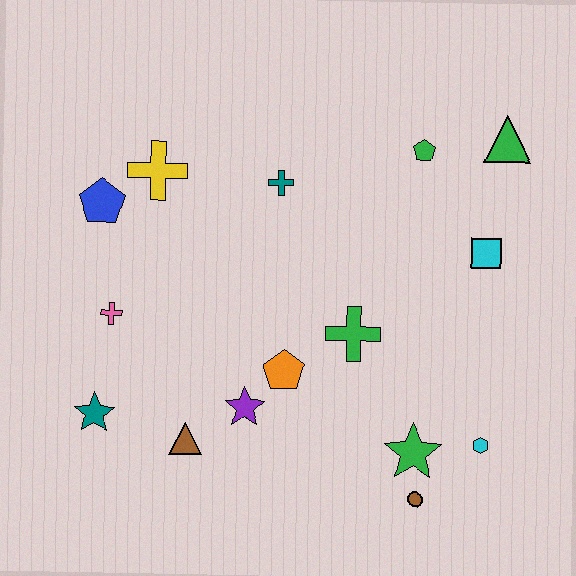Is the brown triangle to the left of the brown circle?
Yes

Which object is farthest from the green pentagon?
The teal star is farthest from the green pentagon.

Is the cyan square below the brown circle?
No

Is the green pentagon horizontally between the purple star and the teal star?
No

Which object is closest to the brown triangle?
The purple star is closest to the brown triangle.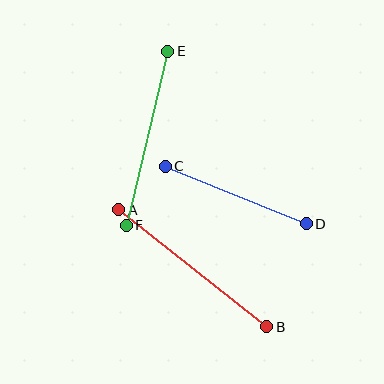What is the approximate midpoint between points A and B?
The midpoint is at approximately (193, 268) pixels.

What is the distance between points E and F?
The distance is approximately 179 pixels.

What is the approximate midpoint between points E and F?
The midpoint is at approximately (147, 138) pixels.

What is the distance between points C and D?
The distance is approximately 152 pixels.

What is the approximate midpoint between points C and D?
The midpoint is at approximately (236, 195) pixels.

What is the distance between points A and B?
The distance is approximately 189 pixels.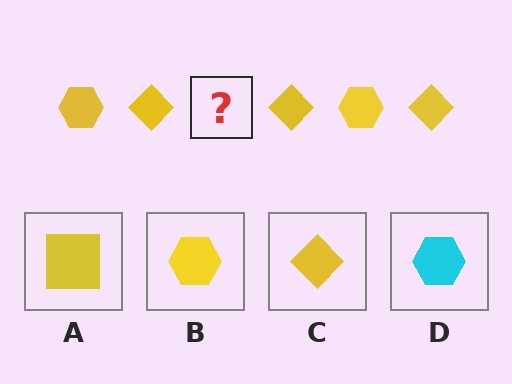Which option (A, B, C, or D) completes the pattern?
B.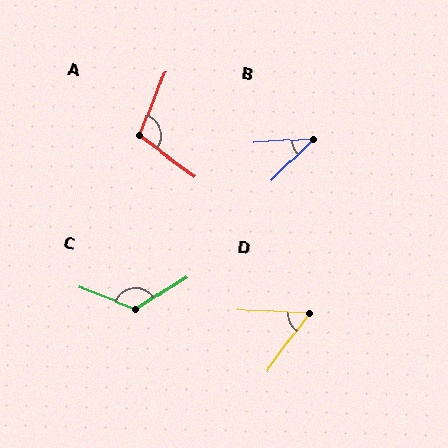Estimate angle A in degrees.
Approximately 105 degrees.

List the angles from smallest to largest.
B (41°), D (56°), A (105°), C (126°).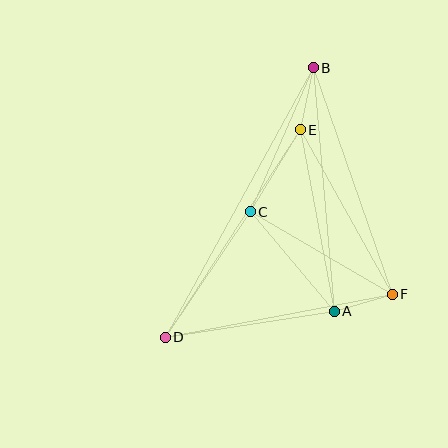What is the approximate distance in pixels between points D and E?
The distance between D and E is approximately 247 pixels.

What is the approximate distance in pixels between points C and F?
The distance between C and F is approximately 164 pixels.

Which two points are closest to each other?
Points A and F are closest to each other.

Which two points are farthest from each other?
Points B and D are farthest from each other.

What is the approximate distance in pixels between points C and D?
The distance between C and D is approximately 151 pixels.